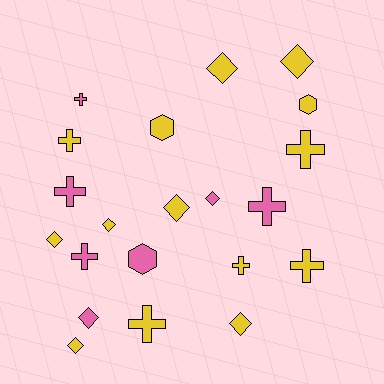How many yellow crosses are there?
There are 5 yellow crosses.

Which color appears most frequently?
Yellow, with 14 objects.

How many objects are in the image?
There are 21 objects.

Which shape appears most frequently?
Diamond, with 9 objects.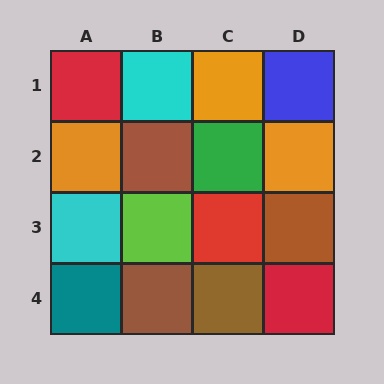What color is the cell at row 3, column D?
Brown.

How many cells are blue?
1 cell is blue.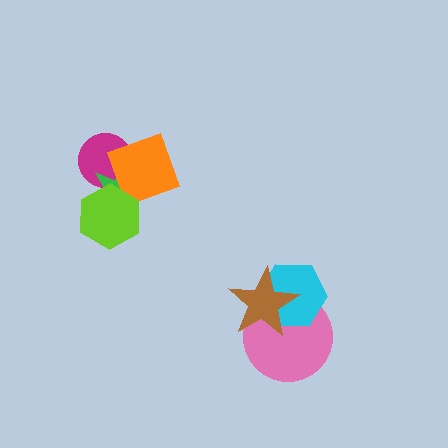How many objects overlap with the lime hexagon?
2 objects overlap with the lime hexagon.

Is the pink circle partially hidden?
Yes, it is partially covered by another shape.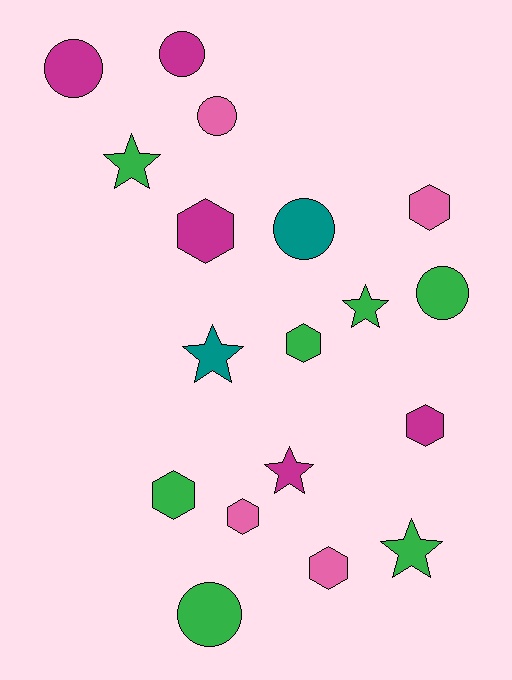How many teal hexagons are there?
There are no teal hexagons.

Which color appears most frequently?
Green, with 7 objects.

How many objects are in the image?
There are 18 objects.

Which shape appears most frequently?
Hexagon, with 7 objects.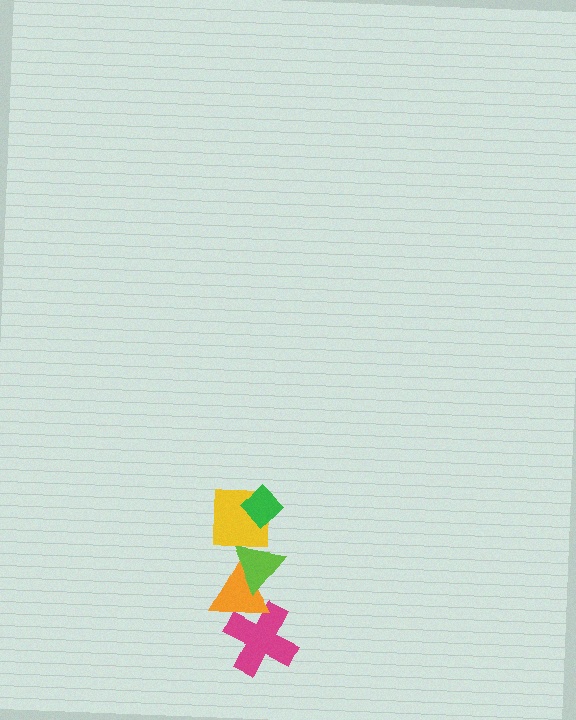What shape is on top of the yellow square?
The green diamond is on top of the yellow square.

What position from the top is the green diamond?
The green diamond is 1st from the top.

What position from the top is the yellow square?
The yellow square is 2nd from the top.